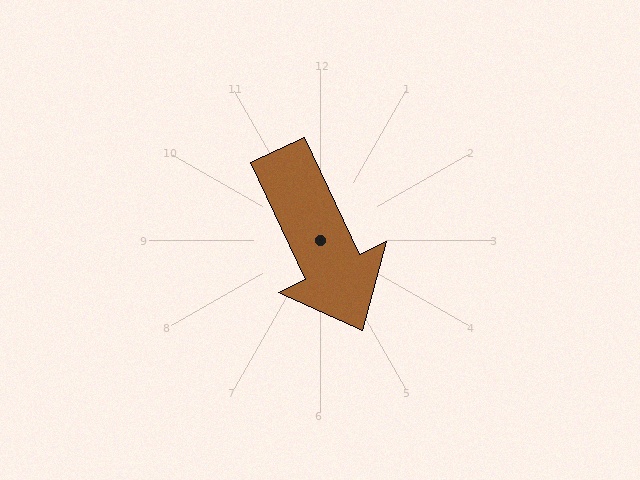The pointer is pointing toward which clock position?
Roughly 5 o'clock.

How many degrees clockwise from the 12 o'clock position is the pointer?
Approximately 155 degrees.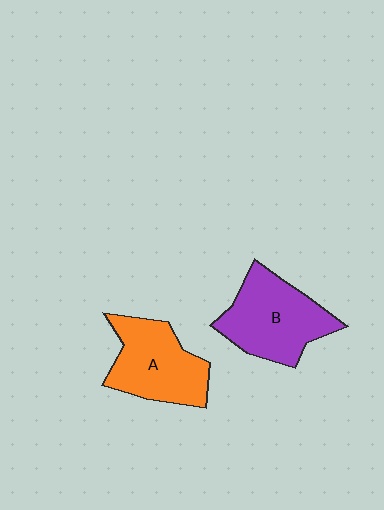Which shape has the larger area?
Shape B (purple).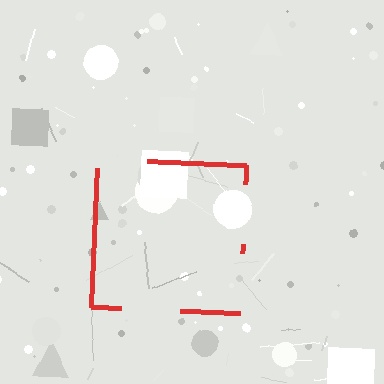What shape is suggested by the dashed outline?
The dashed outline suggests a square.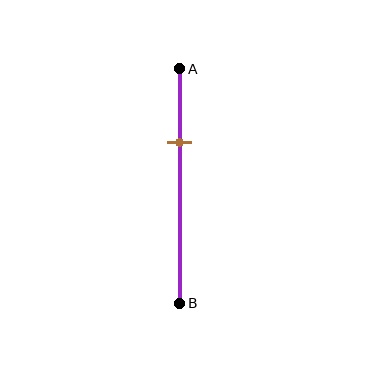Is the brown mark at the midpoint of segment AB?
No, the mark is at about 30% from A, not at the 50% midpoint.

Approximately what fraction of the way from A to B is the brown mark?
The brown mark is approximately 30% of the way from A to B.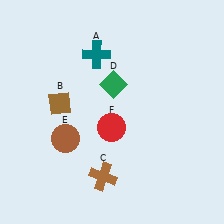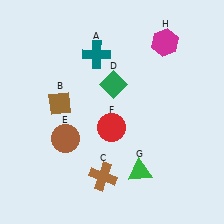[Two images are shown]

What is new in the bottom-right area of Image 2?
A green triangle (G) was added in the bottom-right area of Image 2.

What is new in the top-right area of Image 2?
A magenta hexagon (H) was added in the top-right area of Image 2.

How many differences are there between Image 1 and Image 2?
There are 2 differences between the two images.